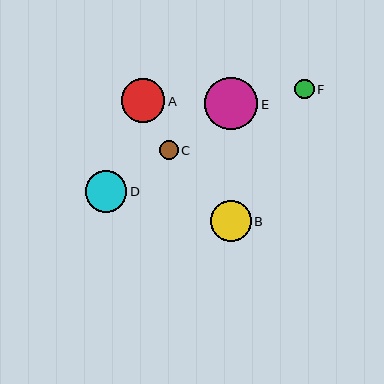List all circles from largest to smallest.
From largest to smallest: E, A, D, B, F, C.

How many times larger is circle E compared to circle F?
Circle E is approximately 2.7 times the size of circle F.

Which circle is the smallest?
Circle C is the smallest with a size of approximately 19 pixels.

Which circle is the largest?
Circle E is the largest with a size of approximately 53 pixels.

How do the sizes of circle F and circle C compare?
Circle F and circle C are approximately the same size.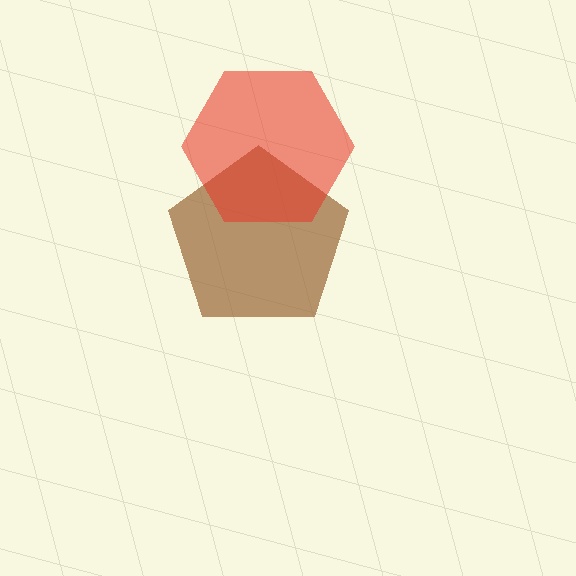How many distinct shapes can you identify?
There are 2 distinct shapes: a brown pentagon, a red hexagon.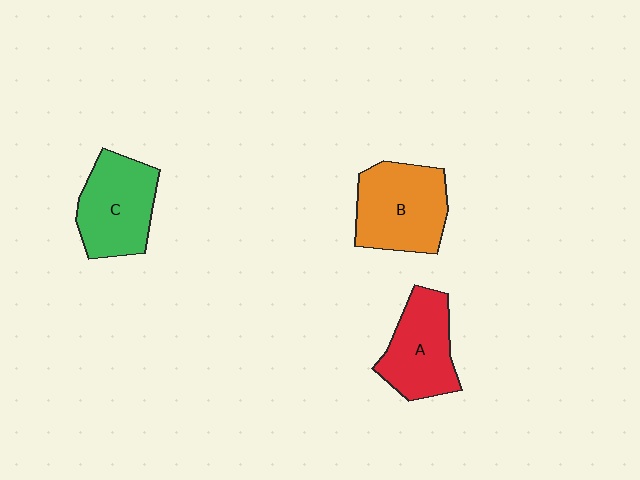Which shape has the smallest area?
Shape A (red).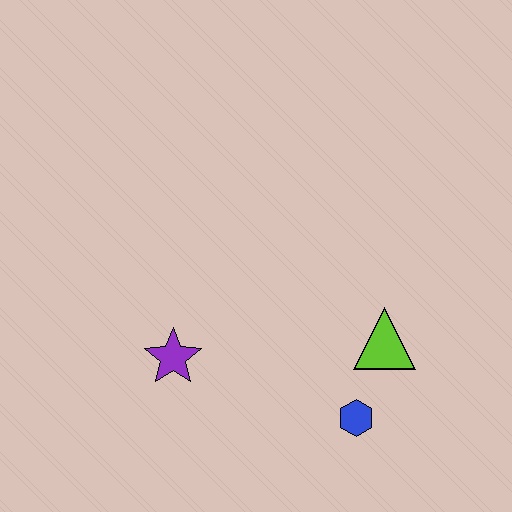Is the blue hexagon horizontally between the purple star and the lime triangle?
Yes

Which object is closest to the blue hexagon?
The lime triangle is closest to the blue hexagon.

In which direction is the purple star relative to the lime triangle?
The purple star is to the left of the lime triangle.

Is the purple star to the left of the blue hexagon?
Yes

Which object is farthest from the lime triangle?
The purple star is farthest from the lime triangle.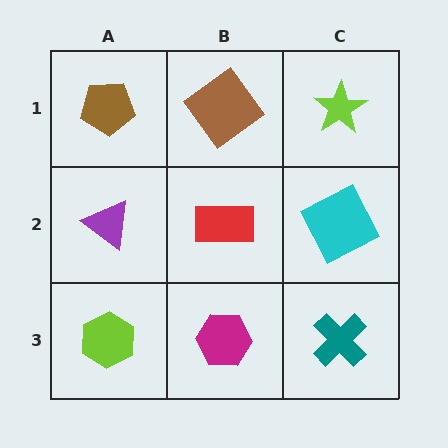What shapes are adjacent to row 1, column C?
A cyan square (row 2, column C), a brown diamond (row 1, column B).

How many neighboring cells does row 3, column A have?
2.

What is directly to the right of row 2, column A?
A red rectangle.